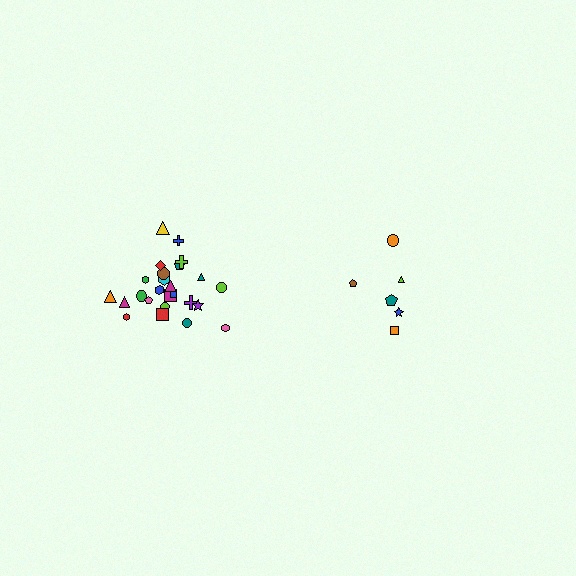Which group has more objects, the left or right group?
The left group.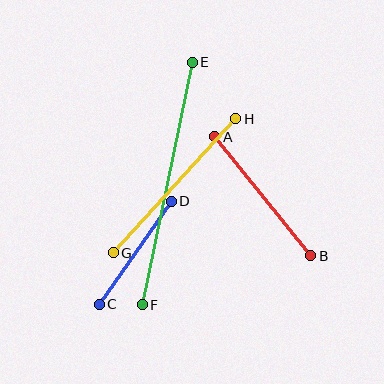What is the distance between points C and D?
The distance is approximately 125 pixels.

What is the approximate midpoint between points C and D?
The midpoint is at approximately (135, 253) pixels.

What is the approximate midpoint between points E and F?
The midpoint is at approximately (167, 184) pixels.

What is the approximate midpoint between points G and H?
The midpoint is at approximately (174, 186) pixels.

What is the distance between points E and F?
The distance is approximately 247 pixels.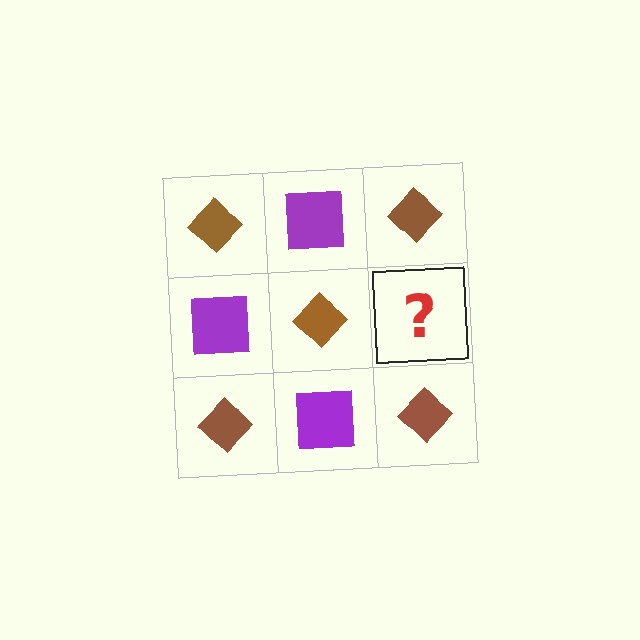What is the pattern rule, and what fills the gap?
The rule is that it alternates brown diamond and purple square in a checkerboard pattern. The gap should be filled with a purple square.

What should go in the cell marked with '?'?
The missing cell should contain a purple square.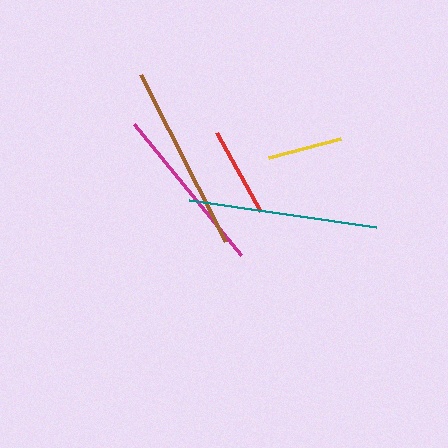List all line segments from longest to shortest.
From longest to shortest: teal, brown, magenta, red, yellow.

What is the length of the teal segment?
The teal segment is approximately 189 pixels long.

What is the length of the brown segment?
The brown segment is approximately 187 pixels long.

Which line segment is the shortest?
The yellow line is the shortest at approximately 74 pixels.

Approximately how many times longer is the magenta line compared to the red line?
The magenta line is approximately 1.9 times the length of the red line.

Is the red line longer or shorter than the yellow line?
The red line is longer than the yellow line.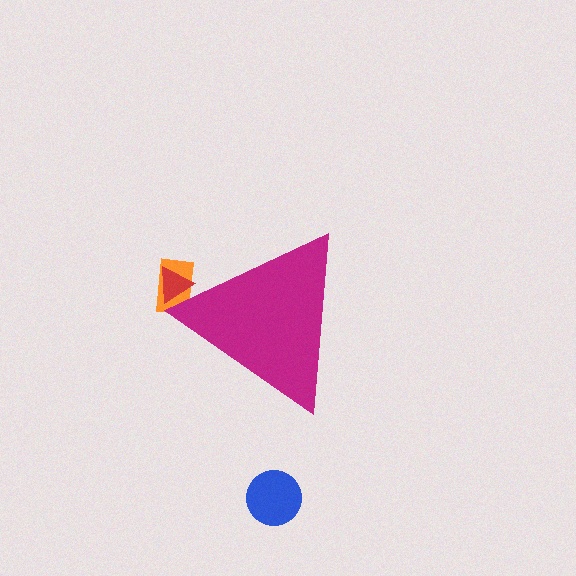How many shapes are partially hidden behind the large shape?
2 shapes are partially hidden.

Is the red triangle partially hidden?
Yes, the red triangle is partially hidden behind the magenta triangle.